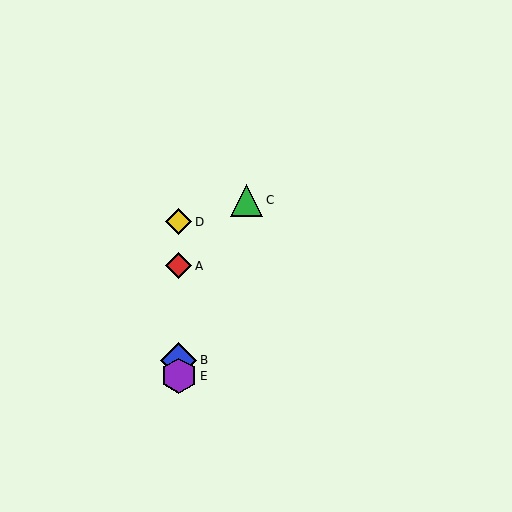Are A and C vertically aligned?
No, A is at x≈179 and C is at x≈247.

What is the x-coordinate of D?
Object D is at x≈179.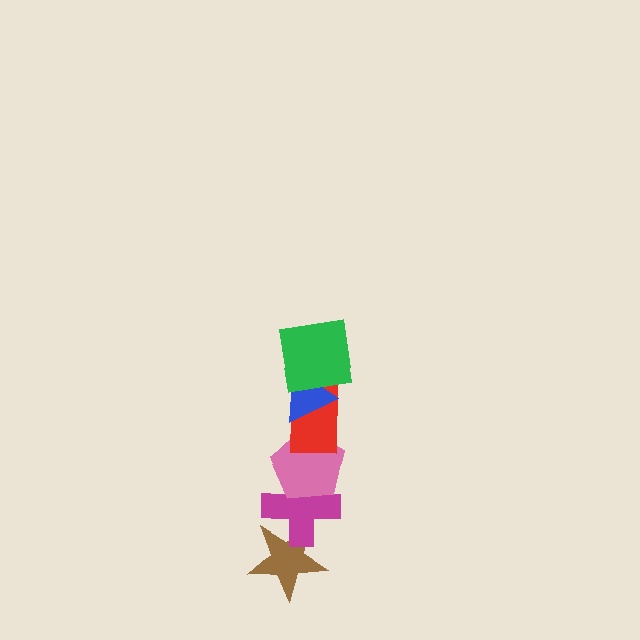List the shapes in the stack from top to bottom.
From top to bottom: the green square, the blue triangle, the red rectangle, the pink pentagon, the magenta cross, the brown star.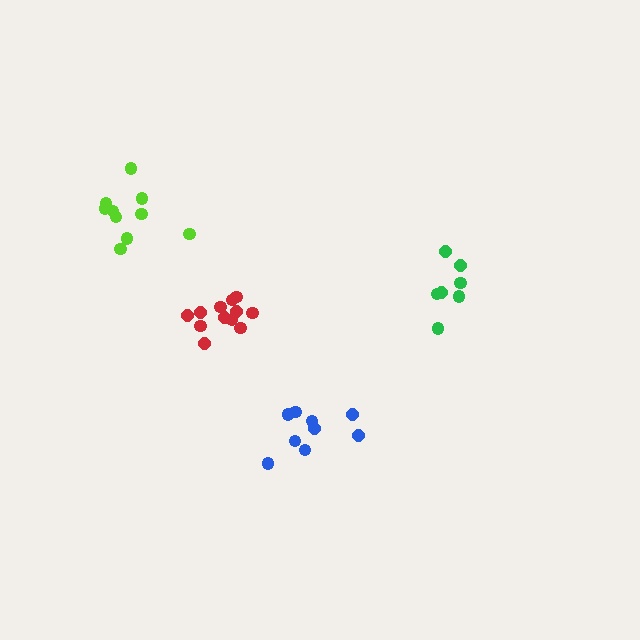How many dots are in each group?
Group 1: 12 dots, Group 2: 9 dots, Group 3: 7 dots, Group 4: 10 dots (38 total).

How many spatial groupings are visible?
There are 4 spatial groupings.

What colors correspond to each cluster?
The clusters are colored: red, blue, green, lime.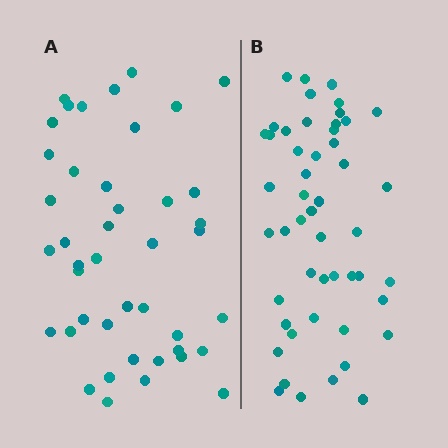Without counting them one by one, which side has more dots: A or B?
Region B (the right region) has more dots.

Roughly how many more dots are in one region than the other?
Region B has roughly 8 or so more dots than region A.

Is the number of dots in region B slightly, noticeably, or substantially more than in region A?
Region B has only slightly more — the two regions are fairly close. The ratio is roughly 1.2 to 1.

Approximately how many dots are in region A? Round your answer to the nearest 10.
About 40 dots. (The exact count is 43, which rounds to 40.)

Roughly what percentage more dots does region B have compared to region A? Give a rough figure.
About 15% more.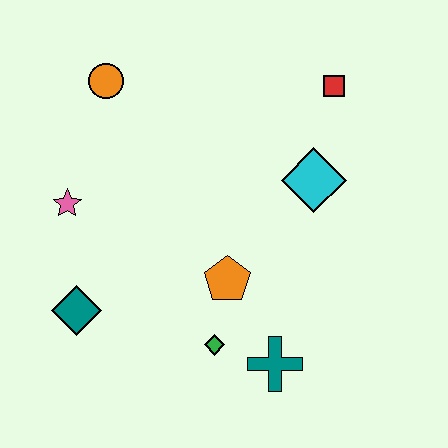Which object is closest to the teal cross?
The green diamond is closest to the teal cross.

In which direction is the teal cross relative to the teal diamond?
The teal cross is to the right of the teal diamond.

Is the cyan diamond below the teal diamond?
No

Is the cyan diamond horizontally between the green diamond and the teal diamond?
No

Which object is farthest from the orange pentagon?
The orange circle is farthest from the orange pentagon.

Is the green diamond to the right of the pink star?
Yes